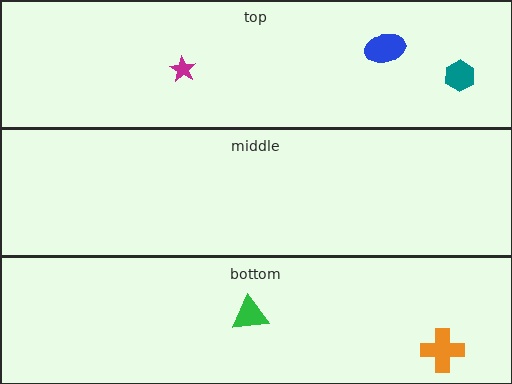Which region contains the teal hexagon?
The top region.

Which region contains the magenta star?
The top region.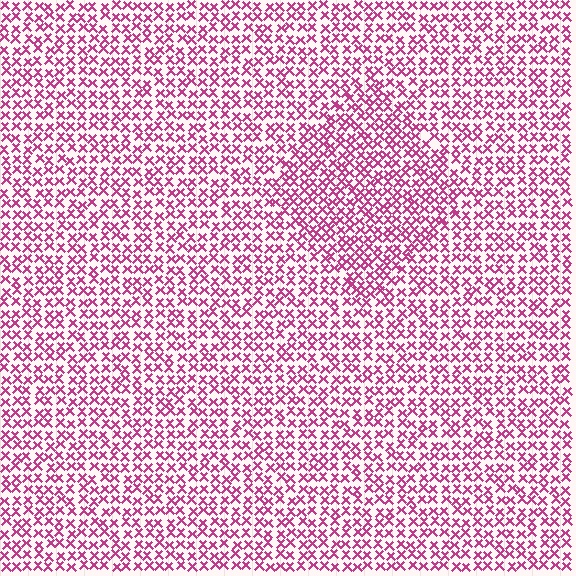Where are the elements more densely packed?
The elements are more densely packed inside the diamond boundary.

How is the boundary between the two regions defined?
The boundary is defined by a change in element density (approximately 1.4x ratio). All elements are the same color, size, and shape.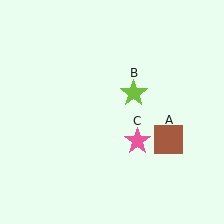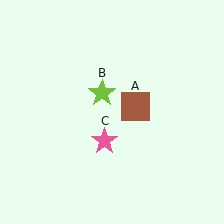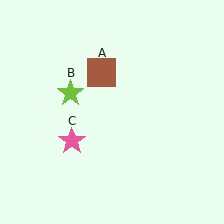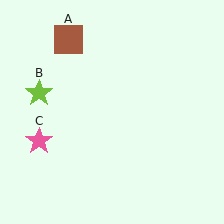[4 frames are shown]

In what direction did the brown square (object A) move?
The brown square (object A) moved up and to the left.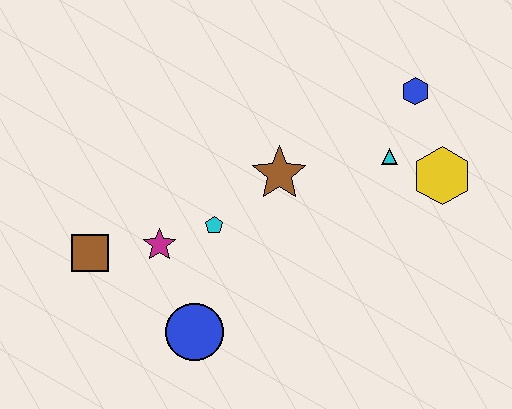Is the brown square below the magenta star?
Yes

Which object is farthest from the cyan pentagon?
The blue hexagon is farthest from the cyan pentagon.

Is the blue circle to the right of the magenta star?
Yes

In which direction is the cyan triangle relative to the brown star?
The cyan triangle is to the right of the brown star.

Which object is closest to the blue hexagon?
The cyan triangle is closest to the blue hexagon.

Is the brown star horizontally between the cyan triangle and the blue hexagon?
No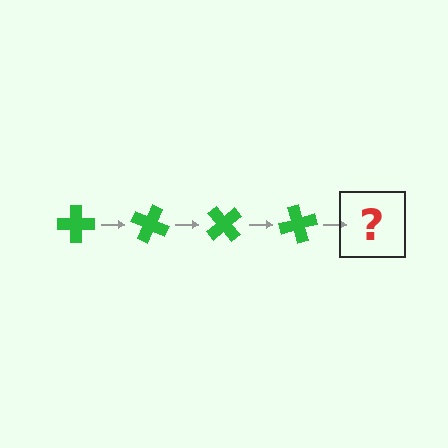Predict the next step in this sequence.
The next step is a green cross rotated 100 degrees.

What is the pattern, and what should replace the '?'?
The pattern is that the cross rotates 25 degrees each step. The '?' should be a green cross rotated 100 degrees.